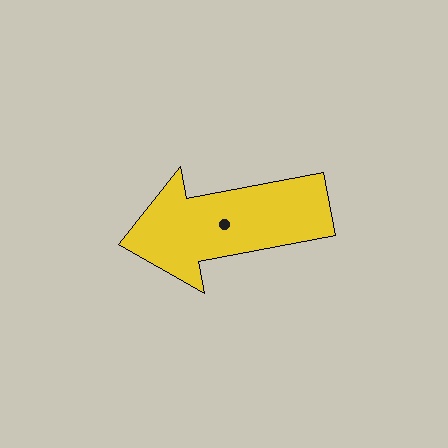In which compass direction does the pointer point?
West.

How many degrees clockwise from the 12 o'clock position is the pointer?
Approximately 259 degrees.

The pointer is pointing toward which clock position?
Roughly 9 o'clock.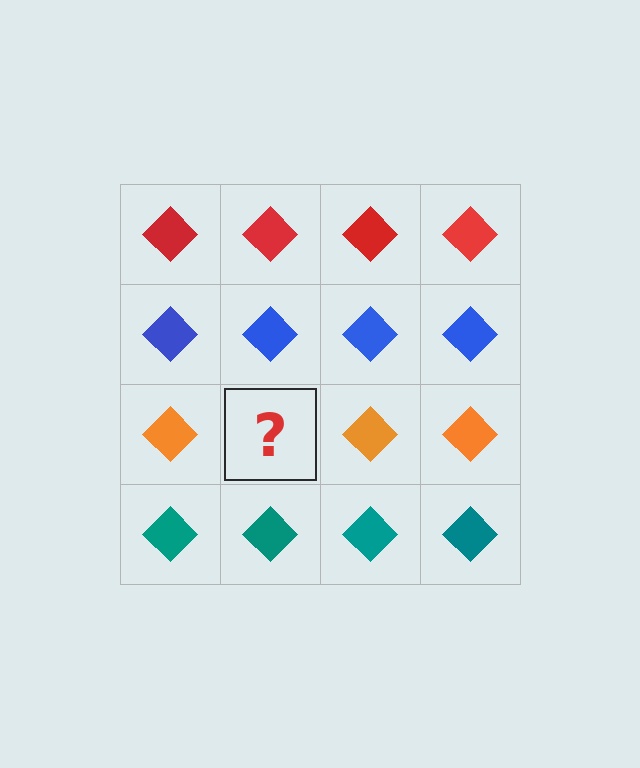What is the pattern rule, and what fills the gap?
The rule is that each row has a consistent color. The gap should be filled with an orange diamond.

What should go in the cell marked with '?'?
The missing cell should contain an orange diamond.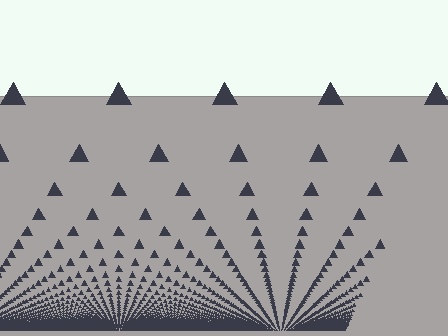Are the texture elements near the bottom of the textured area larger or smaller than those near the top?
Smaller. The gradient is inverted — elements near the bottom are smaller and denser.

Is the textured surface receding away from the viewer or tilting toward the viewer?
The surface appears to tilt toward the viewer. Texture elements get larger and sparser toward the top.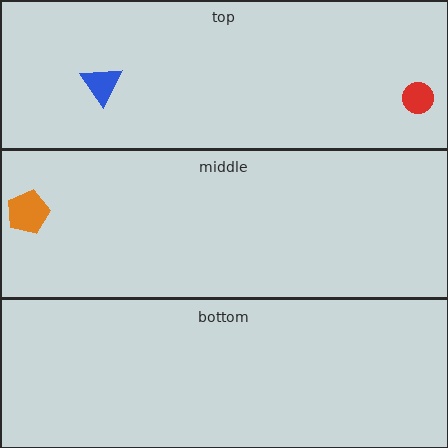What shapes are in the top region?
The red circle, the blue triangle.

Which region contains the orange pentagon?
The middle region.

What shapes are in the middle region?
The orange pentagon.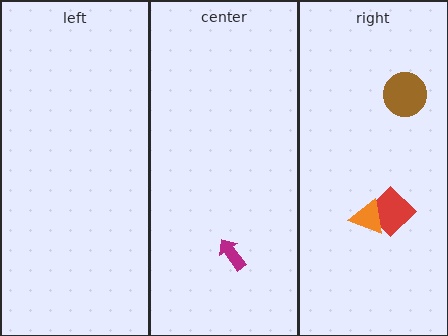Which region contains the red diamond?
The right region.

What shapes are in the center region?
The magenta arrow.